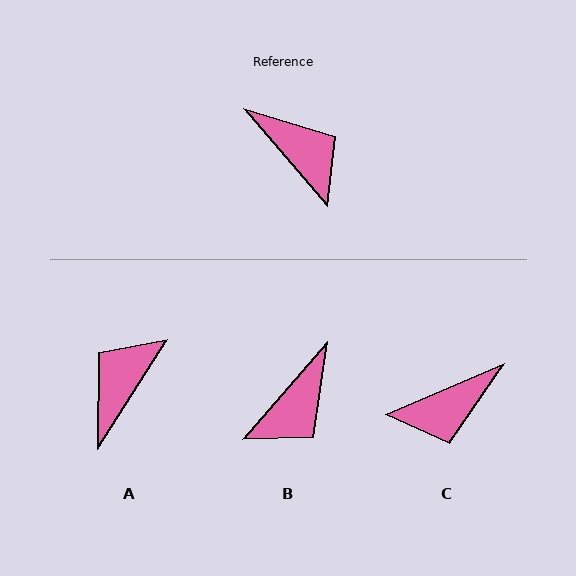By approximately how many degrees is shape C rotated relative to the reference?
Approximately 107 degrees clockwise.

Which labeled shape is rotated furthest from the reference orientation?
C, about 107 degrees away.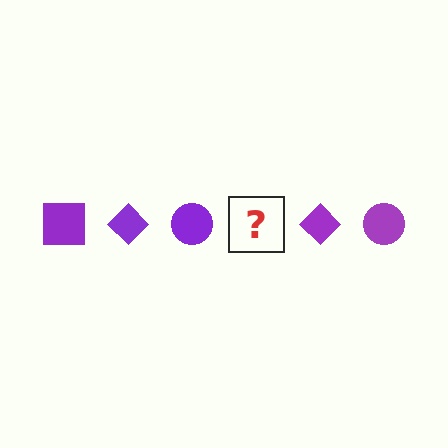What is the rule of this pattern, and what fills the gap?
The rule is that the pattern cycles through square, diamond, circle shapes in purple. The gap should be filled with a purple square.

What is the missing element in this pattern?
The missing element is a purple square.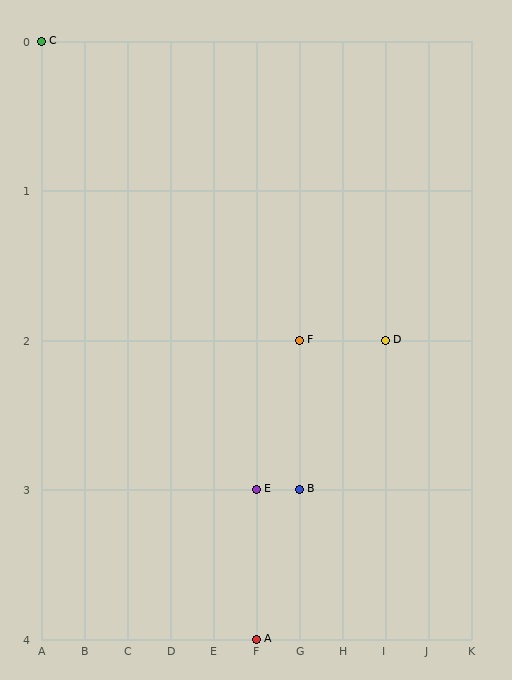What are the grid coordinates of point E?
Point E is at grid coordinates (F, 3).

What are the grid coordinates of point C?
Point C is at grid coordinates (A, 0).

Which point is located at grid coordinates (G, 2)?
Point F is at (G, 2).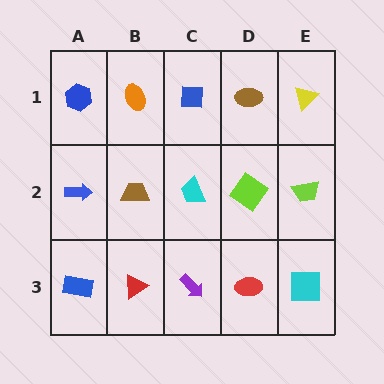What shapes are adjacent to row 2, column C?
A blue square (row 1, column C), a purple arrow (row 3, column C), a brown trapezoid (row 2, column B), a lime diamond (row 2, column D).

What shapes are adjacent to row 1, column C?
A cyan trapezoid (row 2, column C), an orange ellipse (row 1, column B), a brown ellipse (row 1, column D).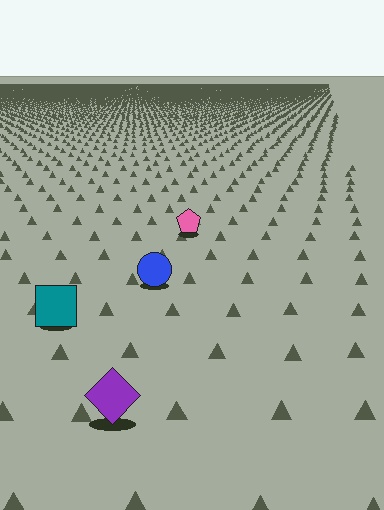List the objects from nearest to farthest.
From nearest to farthest: the purple diamond, the teal square, the blue circle, the pink pentagon.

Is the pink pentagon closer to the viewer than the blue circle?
No. The blue circle is closer — you can tell from the texture gradient: the ground texture is coarser near it.